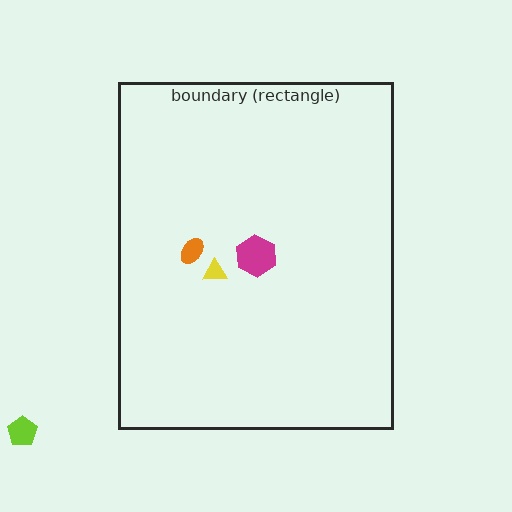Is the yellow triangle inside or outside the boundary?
Inside.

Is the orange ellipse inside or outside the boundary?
Inside.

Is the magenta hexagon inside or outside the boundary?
Inside.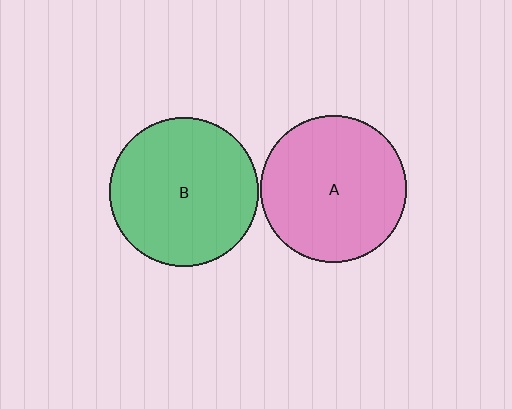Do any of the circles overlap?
No, none of the circles overlap.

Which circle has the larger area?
Circle B (green).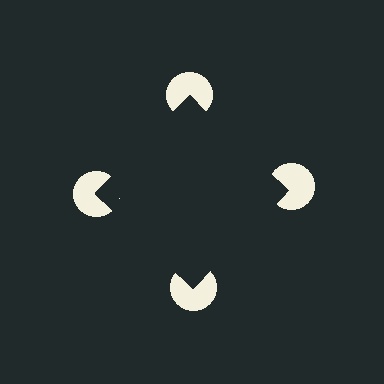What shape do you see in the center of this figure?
An illusory square — its edges are inferred from the aligned wedge cuts in the pac-man discs, not physically drawn.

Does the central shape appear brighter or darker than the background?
It typically appears slightly darker than the background, even though no actual brightness change is drawn.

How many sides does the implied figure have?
4 sides.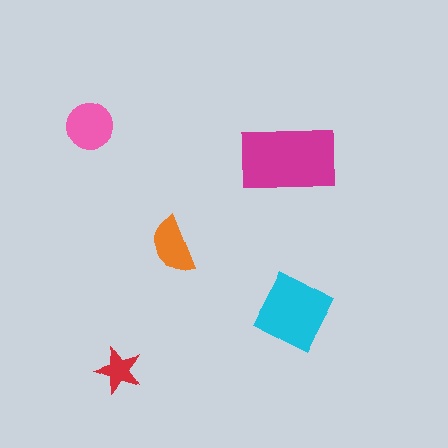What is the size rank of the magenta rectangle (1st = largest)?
1st.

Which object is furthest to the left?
The pink circle is leftmost.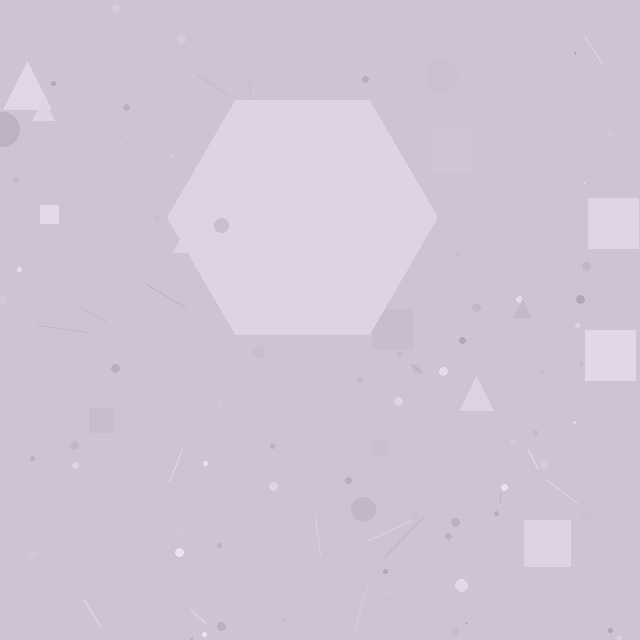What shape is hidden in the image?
A hexagon is hidden in the image.